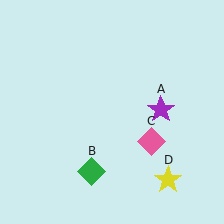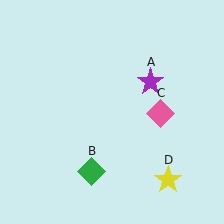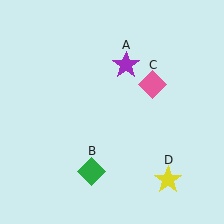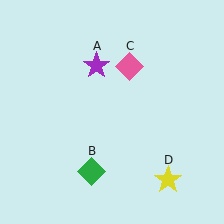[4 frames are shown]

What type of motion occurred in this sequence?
The purple star (object A), pink diamond (object C) rotated counterclockwise around the center of the scene.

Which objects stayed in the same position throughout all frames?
Green diamond (object B) and yellow star (object D) remained stationary.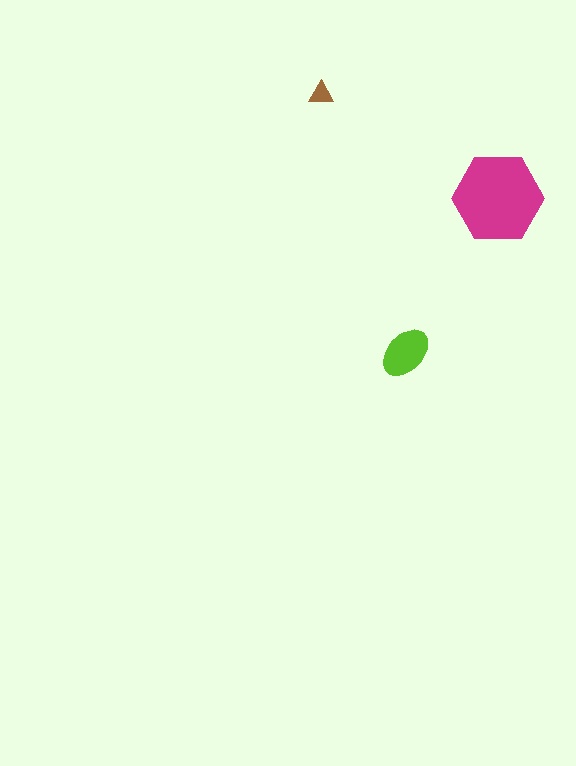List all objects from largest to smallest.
The magenta hexagon, the lime ellipse, the brown triangle.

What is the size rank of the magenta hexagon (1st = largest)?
1st.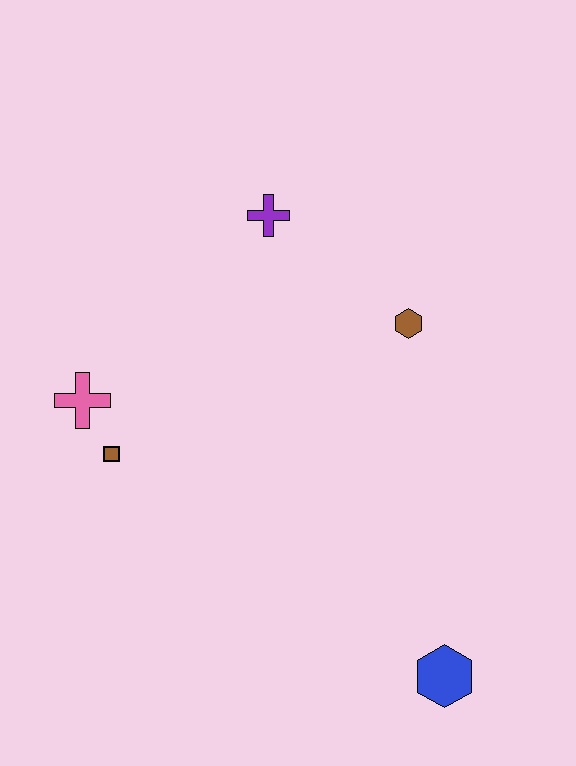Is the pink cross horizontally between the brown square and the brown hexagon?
No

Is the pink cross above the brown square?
Yes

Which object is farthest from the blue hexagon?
The purple cross is farthest from the blue hexagon.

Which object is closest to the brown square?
The pink cross is closest to the brown square.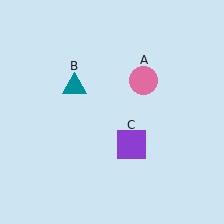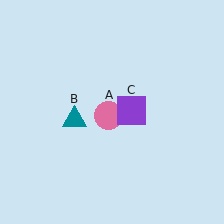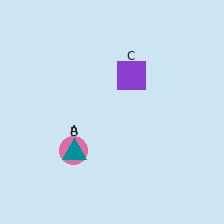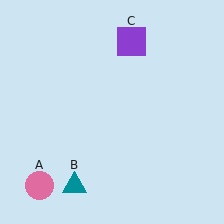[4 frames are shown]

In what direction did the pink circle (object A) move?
The pink circle (object A) moved down and to the left.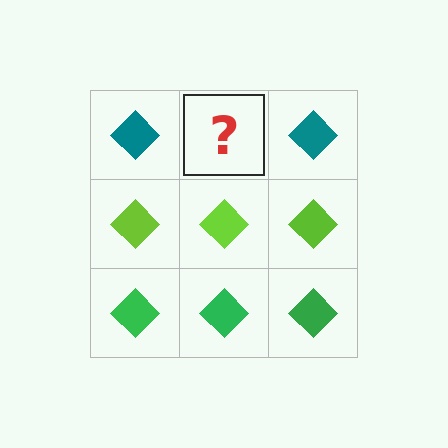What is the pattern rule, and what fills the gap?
The rule is that each row has a consistent color. The gap should be filled with a teal diamond.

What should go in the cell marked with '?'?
The missing cell should contain a teal diamond.